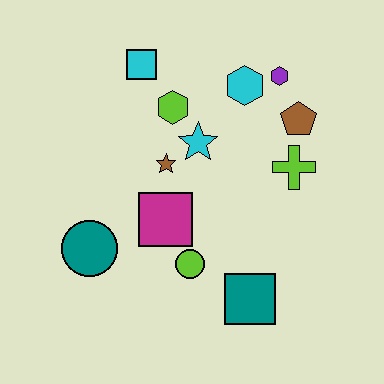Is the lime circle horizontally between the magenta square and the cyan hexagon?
Yes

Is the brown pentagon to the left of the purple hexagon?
No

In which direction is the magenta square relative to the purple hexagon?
The magenta square is below the purple hexagon.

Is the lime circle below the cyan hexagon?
Yes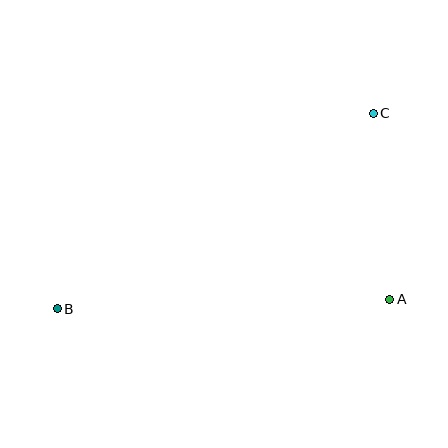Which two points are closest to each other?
Points A and C are closest to each other.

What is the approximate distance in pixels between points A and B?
The distance between A and B is approximately 333 pixels.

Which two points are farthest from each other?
Points B and C are farthest from each other.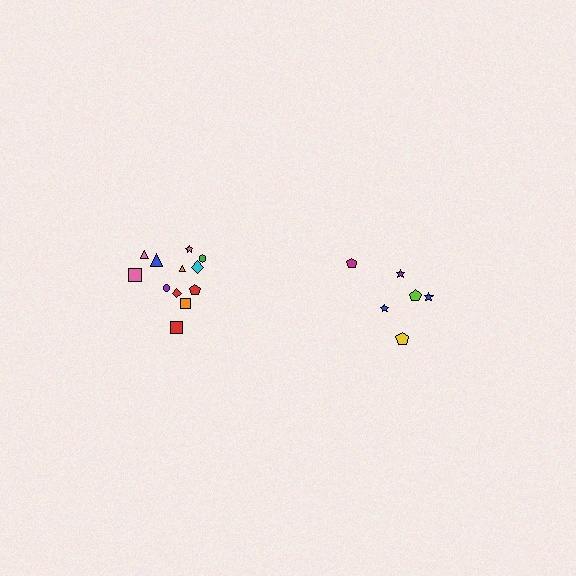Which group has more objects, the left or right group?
The left group.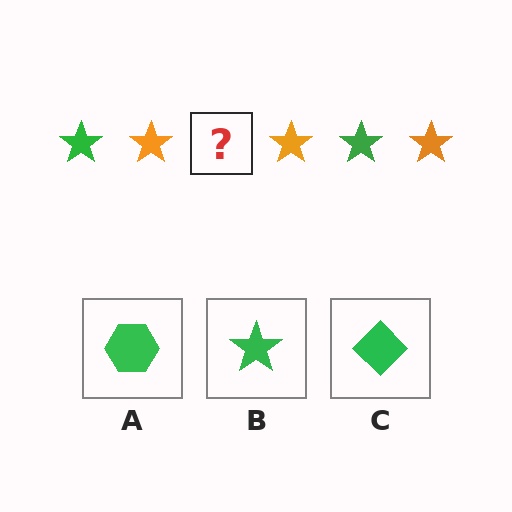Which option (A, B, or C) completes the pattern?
B.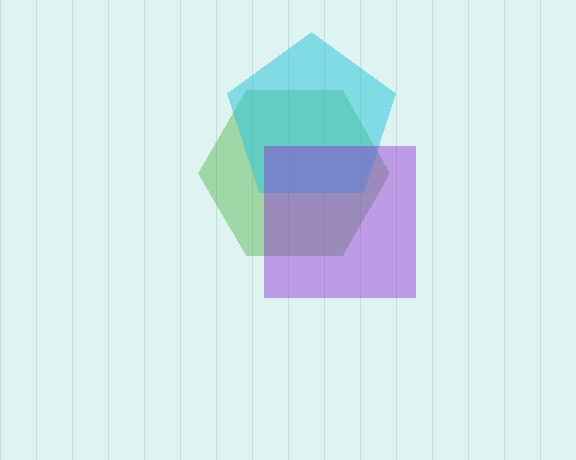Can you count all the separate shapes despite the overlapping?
Yes, there are 3 separate shapes.